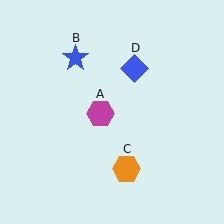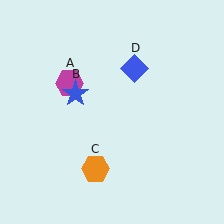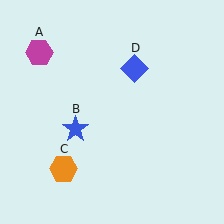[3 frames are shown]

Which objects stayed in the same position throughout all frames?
Blue diamond (object D) remained stationary.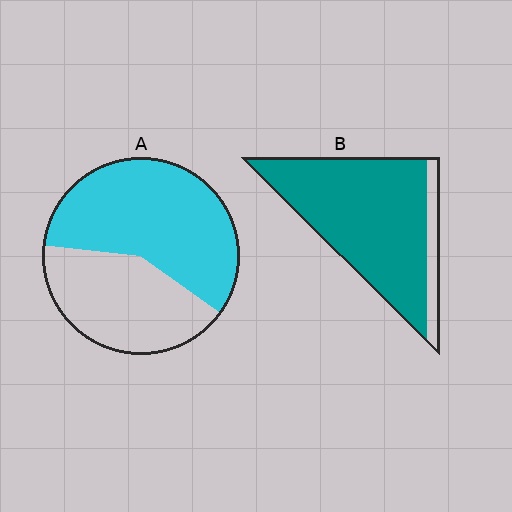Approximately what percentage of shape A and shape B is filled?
A is approximately 60% and B is approximately 85%.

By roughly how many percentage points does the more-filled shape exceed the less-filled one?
By roughly 30 percentage points (B over A).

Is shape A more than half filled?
Yes.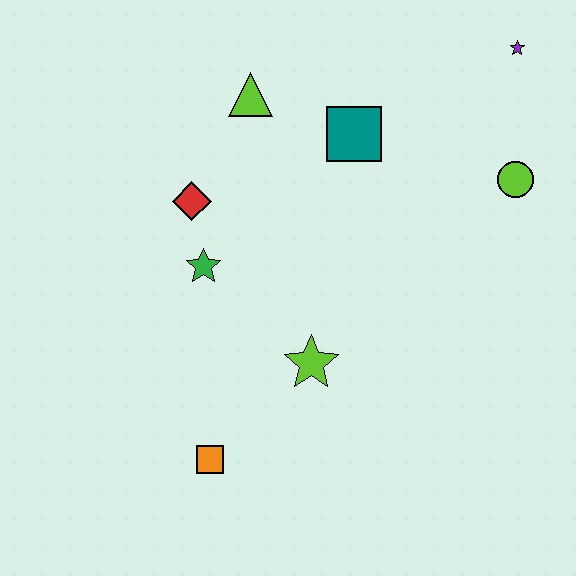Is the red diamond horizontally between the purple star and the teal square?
No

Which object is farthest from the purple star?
The orange square is farthest from the purple star.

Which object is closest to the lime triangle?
The teal square is closest to the lime triangle.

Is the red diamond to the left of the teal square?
Yes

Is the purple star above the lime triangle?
Yes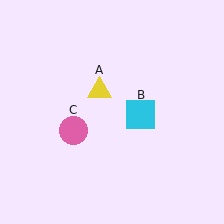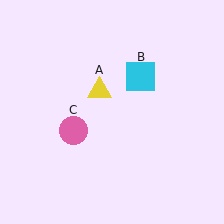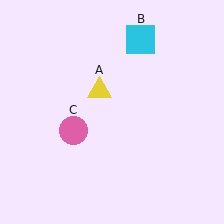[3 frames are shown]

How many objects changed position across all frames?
1 object changed position: cyan square (object B).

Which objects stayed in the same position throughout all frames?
Yellow triangle (object A) and pink circle (object C) remained stationary.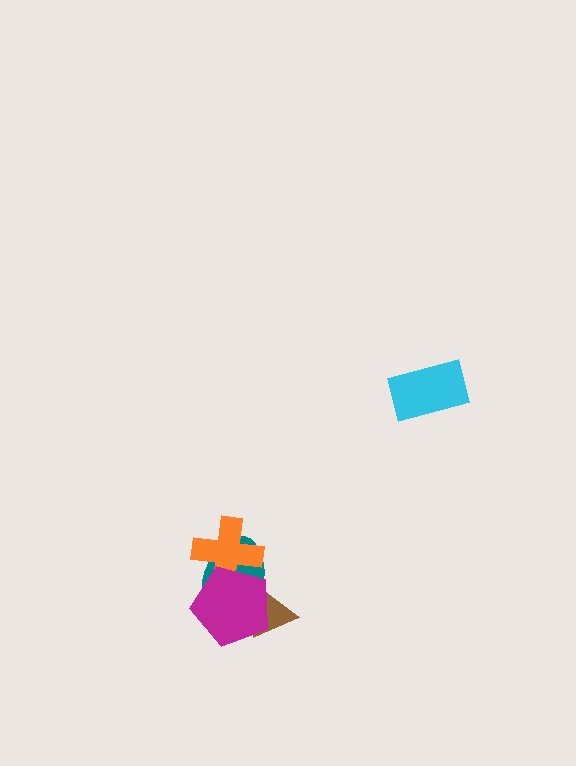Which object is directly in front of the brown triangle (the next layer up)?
The teal ellipse is directly in front of the brown triangle.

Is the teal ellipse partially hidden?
Yes, it is partially covered by another shape.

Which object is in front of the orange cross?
The magenta pentagon is in front of the orange cross.